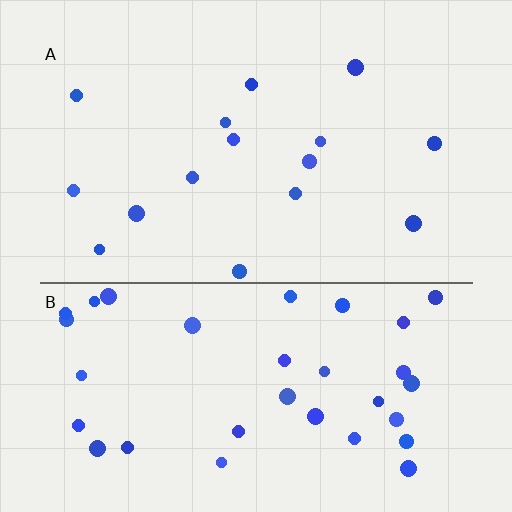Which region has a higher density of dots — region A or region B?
B (the bottom).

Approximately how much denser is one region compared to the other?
Approximately 2.2× — region B over region A.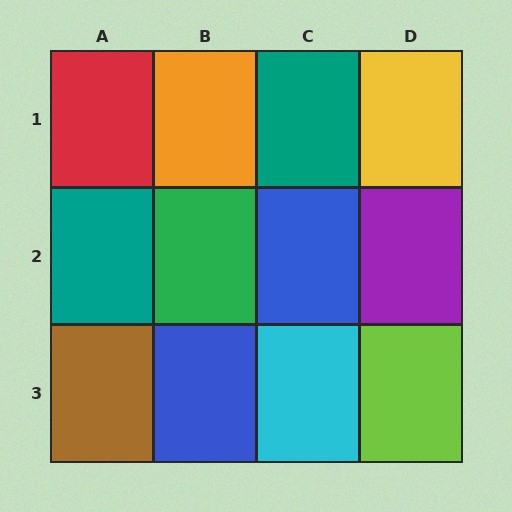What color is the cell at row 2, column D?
Purple.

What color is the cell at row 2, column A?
Teal.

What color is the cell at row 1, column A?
Red.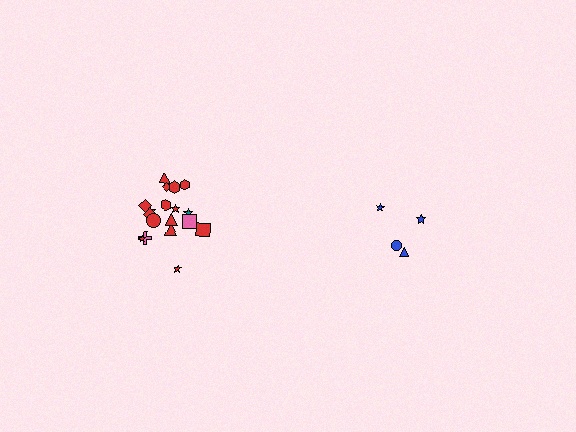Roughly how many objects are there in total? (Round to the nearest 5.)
Roughly 20 objects in total.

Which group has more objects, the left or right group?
The left group.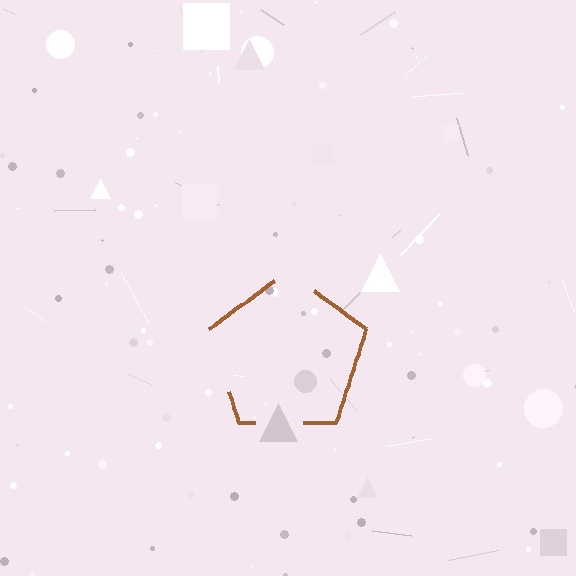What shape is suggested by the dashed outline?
The dashed outline suggests a pentagon.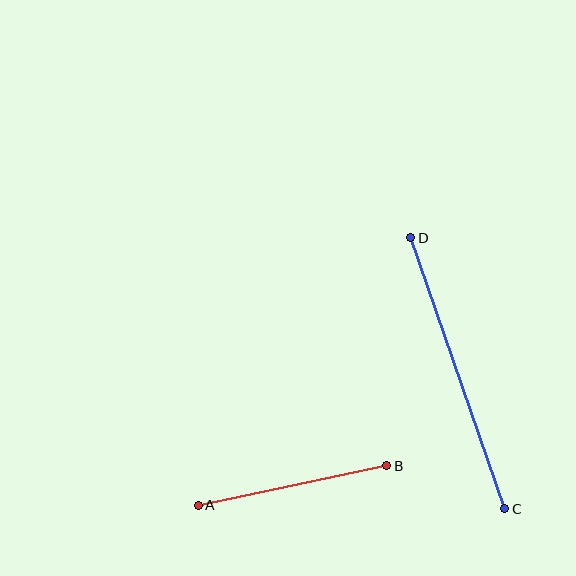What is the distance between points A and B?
The distance is approximately 193 pixels.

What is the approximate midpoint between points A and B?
The midpoint is at approximately (292, 485) pixels.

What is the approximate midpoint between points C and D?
The midpoint is at approximately (458, 373) pixels.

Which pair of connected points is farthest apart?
Points C and D are farthest apart.